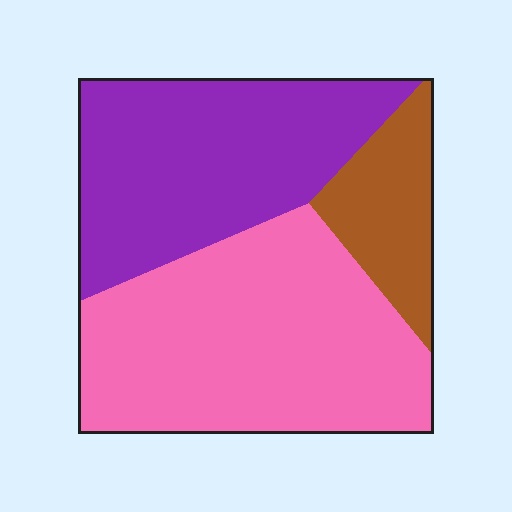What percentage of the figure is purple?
Purple covers about 40% of the figure.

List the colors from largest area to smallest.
From largest to smallest: pink, purple, brown.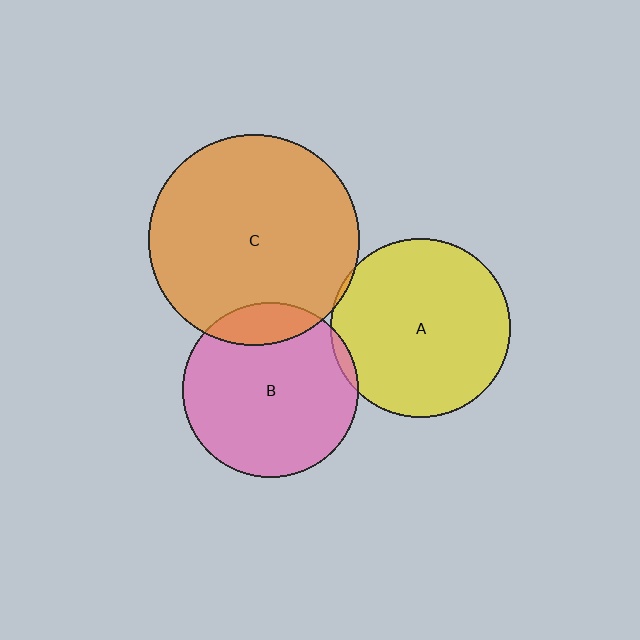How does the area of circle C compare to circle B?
Approximately 1.5 times.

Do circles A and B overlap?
Yes.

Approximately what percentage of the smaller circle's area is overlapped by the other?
Approximately 5%.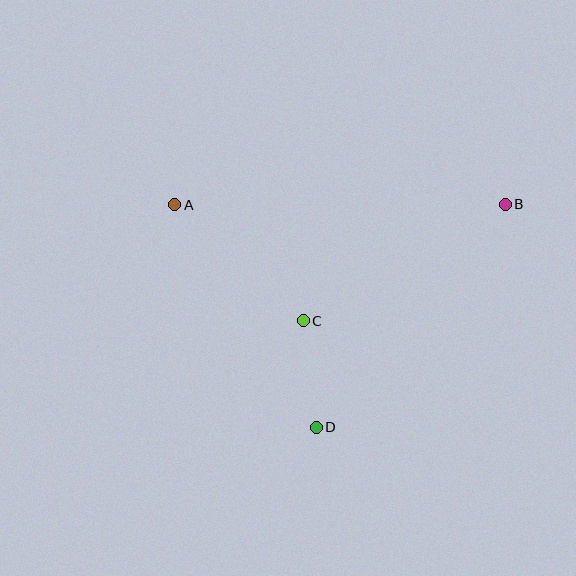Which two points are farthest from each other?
Points A and B are farthest from each other.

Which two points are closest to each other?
Points C and D are closest to each other.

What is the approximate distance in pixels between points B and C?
The distance between B and C is approximately 233 pixels.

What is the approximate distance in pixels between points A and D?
The distance between A and D is approximately 264 pixels.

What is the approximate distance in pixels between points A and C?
The distance between A and C is approximately 173 pixels.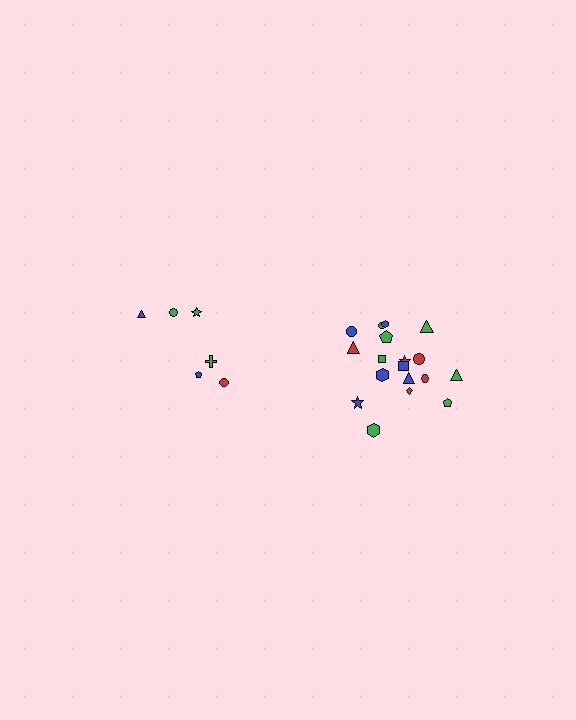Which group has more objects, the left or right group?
The right group.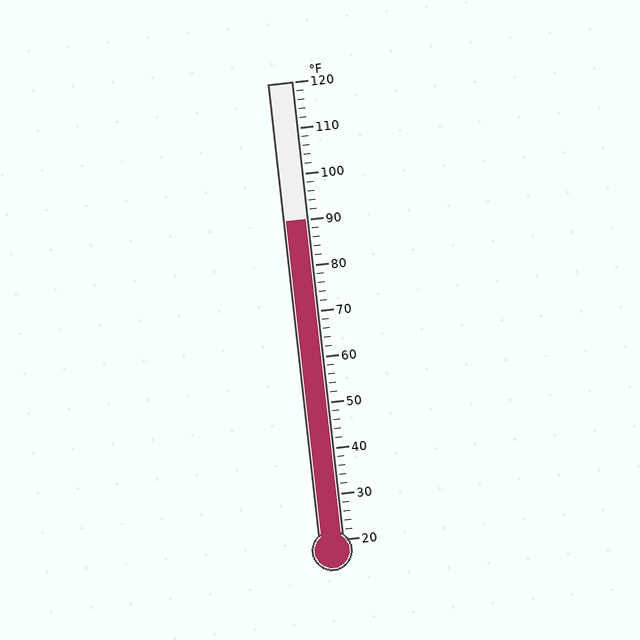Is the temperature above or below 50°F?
The temperature is above 50°F.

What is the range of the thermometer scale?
The thermometer scale ranges from 20°F to 120°F.